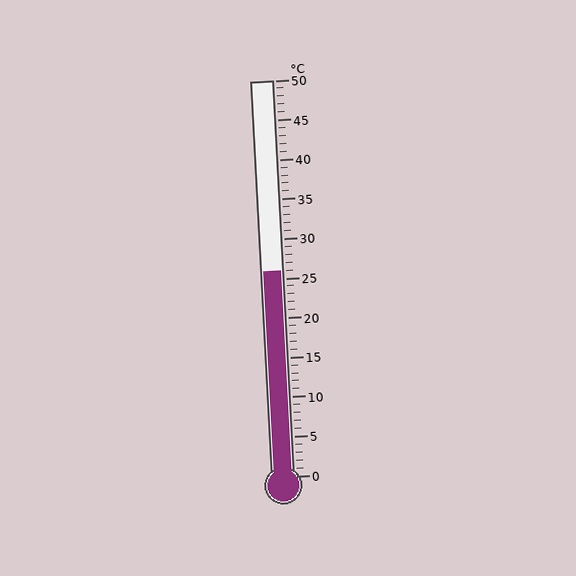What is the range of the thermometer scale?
The thermometer scale ranges from 0°C to 50°C.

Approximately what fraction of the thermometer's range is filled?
The thermometer is filled to approximately 50% of its range.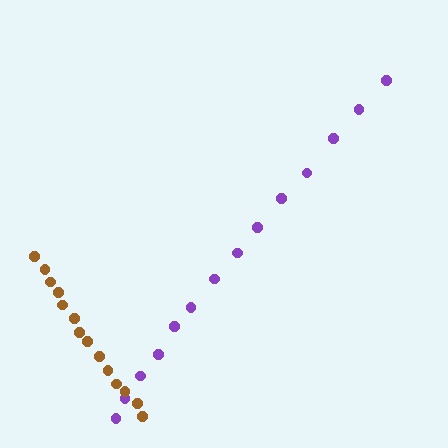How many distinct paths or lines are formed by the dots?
There are 2 distinct paths.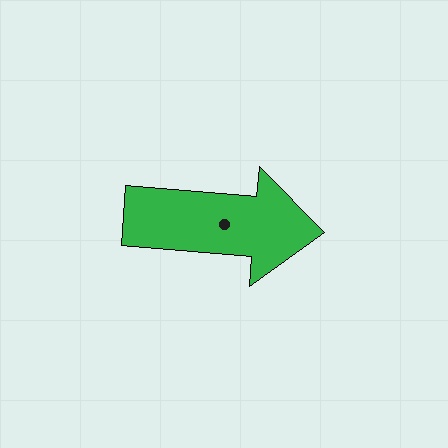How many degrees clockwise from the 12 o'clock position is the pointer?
Approximately 95 degrees.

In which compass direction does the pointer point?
East.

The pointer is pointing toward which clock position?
Roughly 3 o'clock.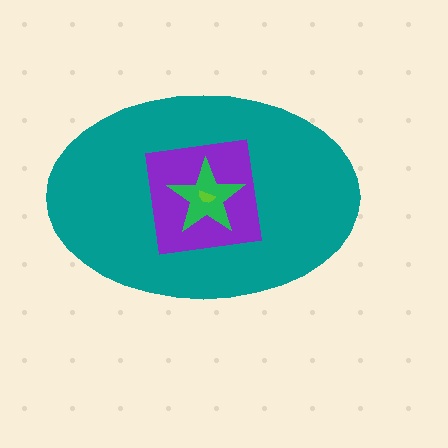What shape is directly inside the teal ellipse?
The purple square.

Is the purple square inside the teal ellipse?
Yes.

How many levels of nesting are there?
4.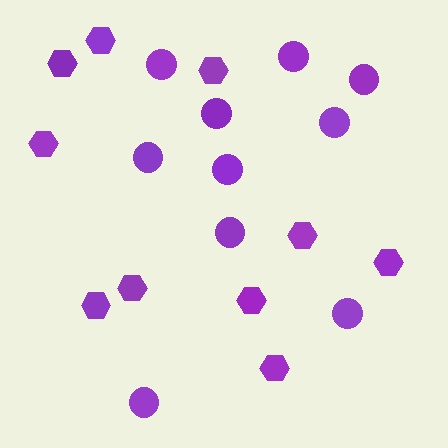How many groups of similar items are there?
There are 2 groups: one group of circles (10) and one group of hexagons (10).